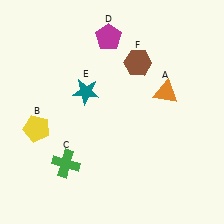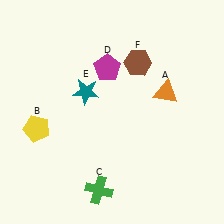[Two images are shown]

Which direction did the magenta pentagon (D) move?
The magenta pentagon (D) moved down.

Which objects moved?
The objects that moved are: the green cross (C), the magenta pentagon (D).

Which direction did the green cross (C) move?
The green cross (C) moved right.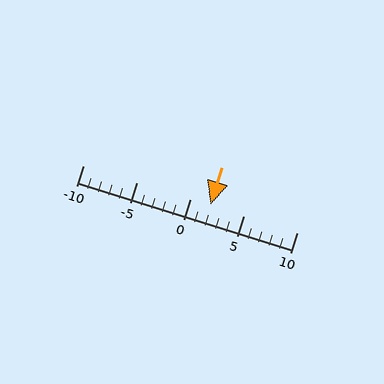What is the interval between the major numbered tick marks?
The major tick marks are spaced 5 units apart.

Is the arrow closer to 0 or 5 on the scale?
The arrow is closer to 0.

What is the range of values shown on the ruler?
The ruler shows values from -10 to 10.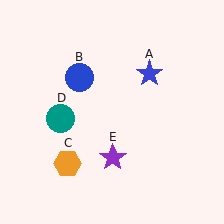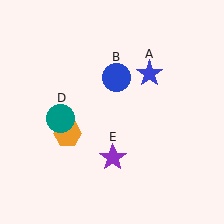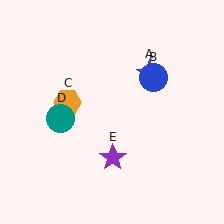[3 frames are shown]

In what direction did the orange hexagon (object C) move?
The orange hexagon (object C) moved up.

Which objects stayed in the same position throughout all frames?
Blue star (object A) and teal circle (object D) and purple star (object E) remained stationary.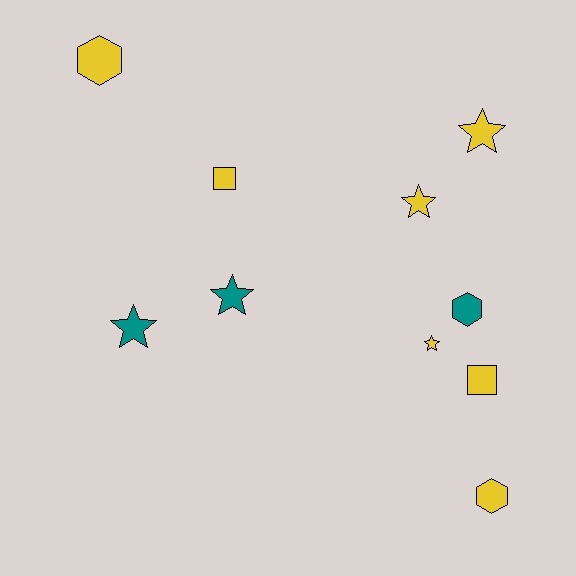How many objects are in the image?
There are 10 objects.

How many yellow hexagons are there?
There are 2 yellow hexagons.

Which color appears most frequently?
Yellow, with 7 objects.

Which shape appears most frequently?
Star, with 5 objects.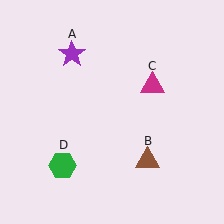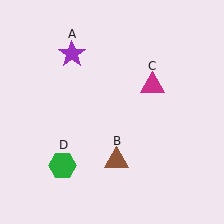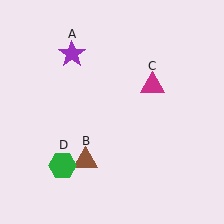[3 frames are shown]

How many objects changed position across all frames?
1 object changed position: brown triangle (object B).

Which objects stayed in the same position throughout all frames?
Purple star (object A) and magenta triangle (object C) and green hexagon (object D) remained stationary.